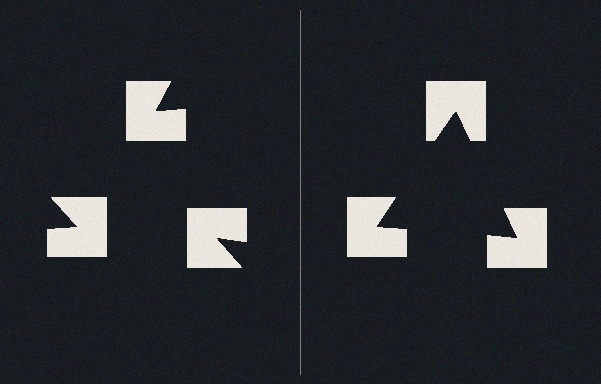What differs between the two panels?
The notched squares are positioned identically on both sides; only the wedge orientations differ. On the right they align to a triangle; on the left they are misaligned.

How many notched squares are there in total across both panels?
6 — 3 on each side.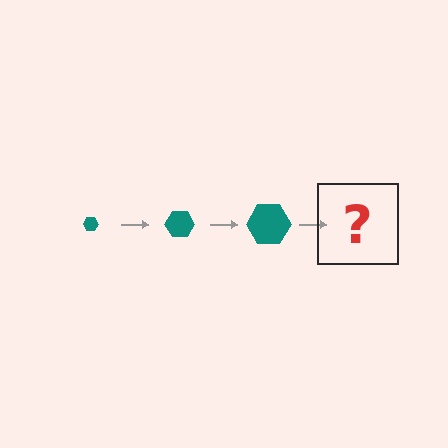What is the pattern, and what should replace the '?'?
The pattern is that the hexagon gets progressively larger each step. The '?' should be a teal hexagon, larger than the previous one.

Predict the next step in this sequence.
The next step is a teal hexagon, larger than the previous one.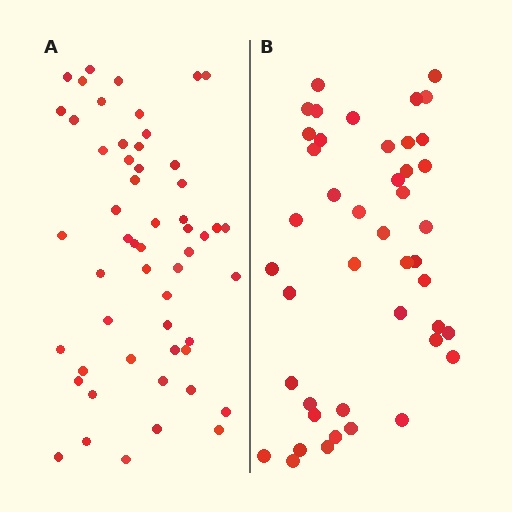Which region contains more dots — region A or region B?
Region A (the left region) has more dots.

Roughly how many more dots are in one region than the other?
Region A has roughly 10 or so more dots than region B.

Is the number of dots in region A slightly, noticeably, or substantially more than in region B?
Region A has only slightly more — the two regions are fairly close. The ratio is roughly 1.2 to 1.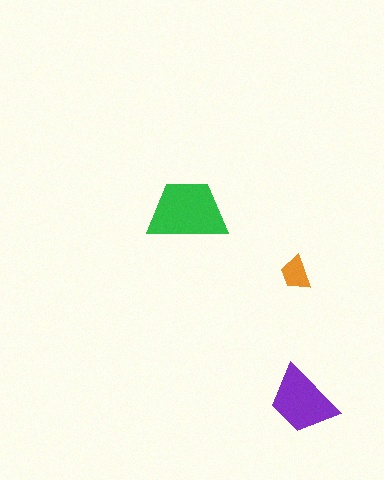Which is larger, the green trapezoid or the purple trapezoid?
The green one.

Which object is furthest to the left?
The green trapezoid is leftmost.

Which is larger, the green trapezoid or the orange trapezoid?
The green one.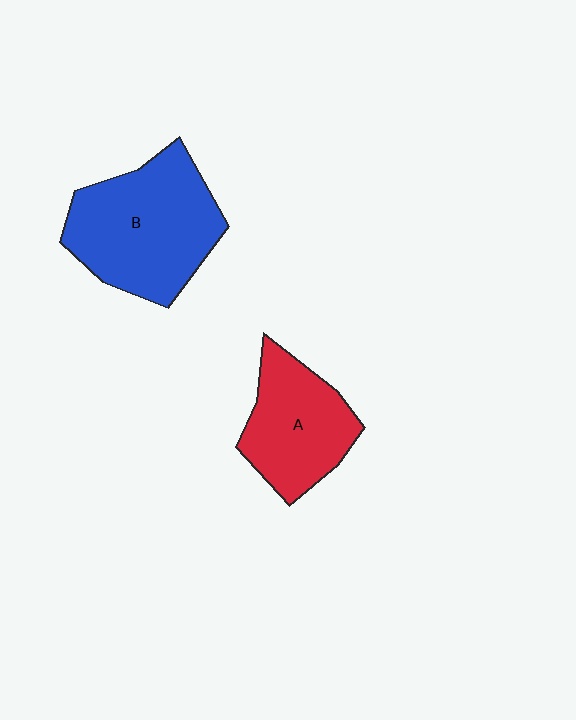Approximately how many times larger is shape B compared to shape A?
Approximately 1.4 times.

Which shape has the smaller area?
Shape A (red).